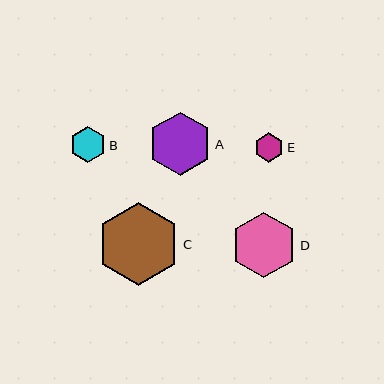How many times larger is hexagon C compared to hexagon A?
Hexagon C is approximately 1.3 times the size of hexagon A.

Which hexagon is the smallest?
Hexagon E is the smallest with a size of approximately 29 pixels.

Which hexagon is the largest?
Hexagon C is the largest with a size of approximately 84 pixels.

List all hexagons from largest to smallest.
From largest to smallest: C, D, A, B, E.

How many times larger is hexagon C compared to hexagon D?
Hexagon C is approximately 1.3 times the size of hexagon D.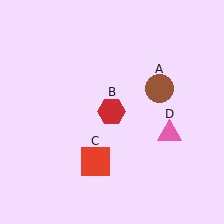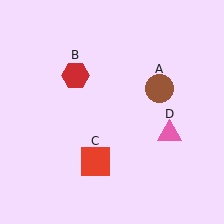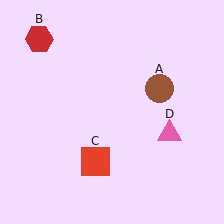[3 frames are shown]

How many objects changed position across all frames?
1 object changed position: red hexagon (object B).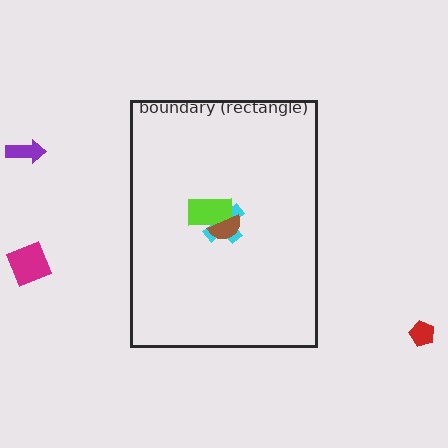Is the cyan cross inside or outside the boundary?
Inside.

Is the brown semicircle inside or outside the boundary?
Inside.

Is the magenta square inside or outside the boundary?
Outside.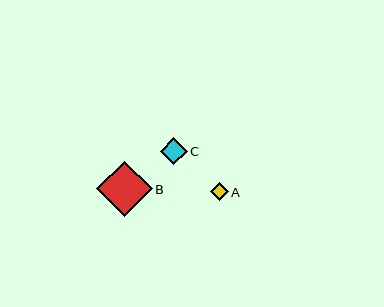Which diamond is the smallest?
Diamond A is the smallest with a size of approximately 18 pixels.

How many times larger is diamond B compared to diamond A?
Diamond B is approximately 3.1 times the size of diamond A.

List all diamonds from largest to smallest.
From largest to smallest: B, C, A.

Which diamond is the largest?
Diamond B is the largest with a size of approximately 56 pixels.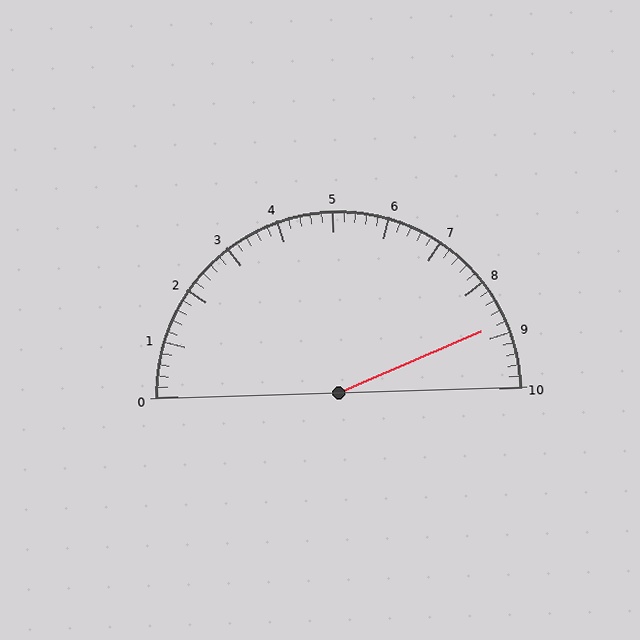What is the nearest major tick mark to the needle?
The nearest major tick mark is 9.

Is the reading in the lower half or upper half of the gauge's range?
The reading is in the upper half of the range (0 to 10).